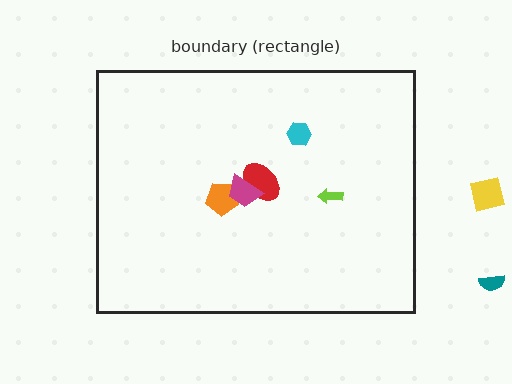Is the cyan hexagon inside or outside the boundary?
Inside.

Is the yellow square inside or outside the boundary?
Outside.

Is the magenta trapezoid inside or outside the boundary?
Inside.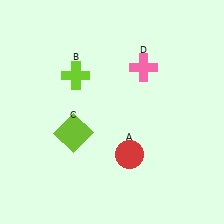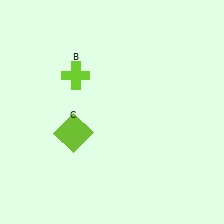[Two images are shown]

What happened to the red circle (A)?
The red circle (A) was removed in Image 2. It was in the bottom-right area of Image 1.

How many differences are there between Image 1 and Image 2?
There are 2 differences between the two images.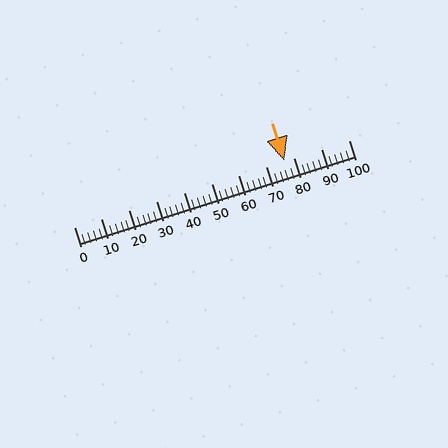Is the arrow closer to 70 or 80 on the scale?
The arrow is closer to 80.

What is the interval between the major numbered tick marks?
The major tick marks are spaced 10 units apart.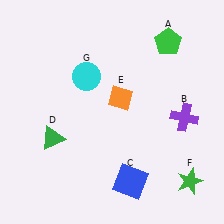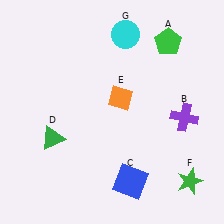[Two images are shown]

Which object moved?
The cyan circle (G) moved up.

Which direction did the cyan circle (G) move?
The cyan circle (G) moved up.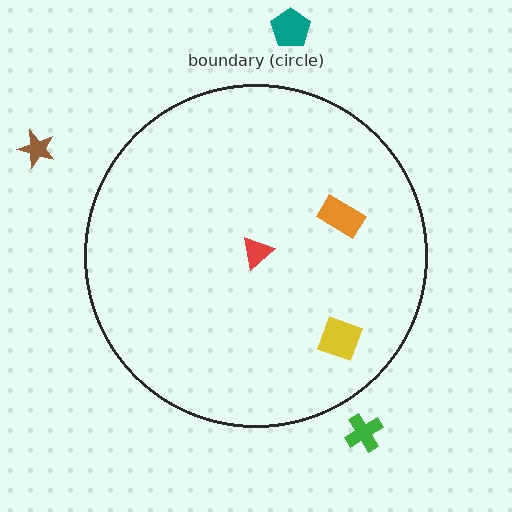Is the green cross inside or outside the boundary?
Outside.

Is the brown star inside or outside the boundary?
Outside.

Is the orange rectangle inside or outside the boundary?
Inside.